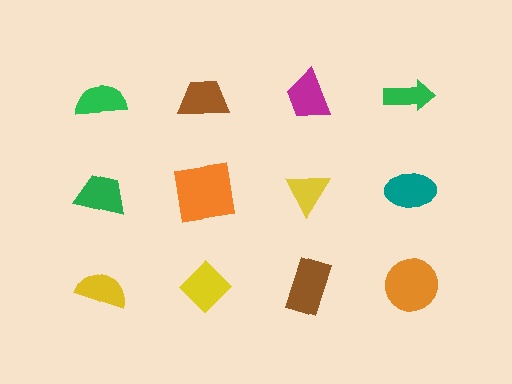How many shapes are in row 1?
4 shapes.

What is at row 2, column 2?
An orange square.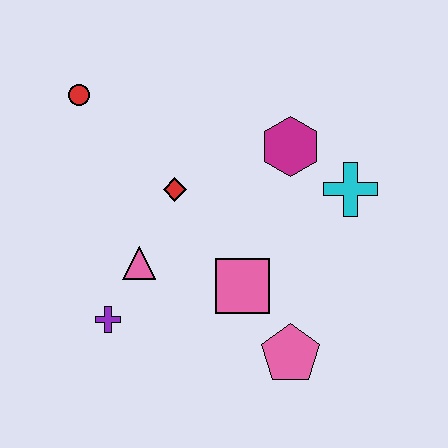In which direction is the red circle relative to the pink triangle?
The red circle is above the pink triangle.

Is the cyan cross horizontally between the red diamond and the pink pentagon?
No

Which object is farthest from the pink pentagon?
The red circle is farthest from the pink pentagon.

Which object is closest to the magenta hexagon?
The cyan cross is closest to the magenta hexagon.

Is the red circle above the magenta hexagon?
Yes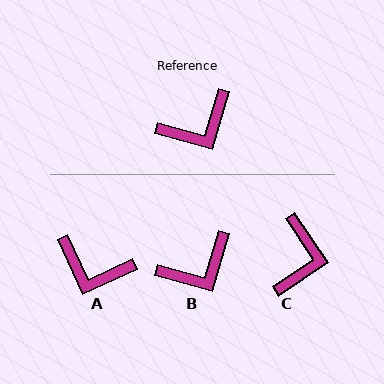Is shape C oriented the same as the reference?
No, it is off by about 50 degrees.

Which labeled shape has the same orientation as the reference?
B.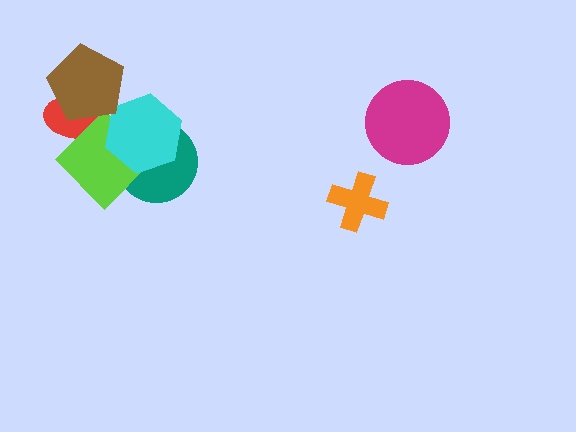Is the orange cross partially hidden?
No, no other shape covers it.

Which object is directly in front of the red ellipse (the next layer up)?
The lime diamond is directly in front of the red ellipse.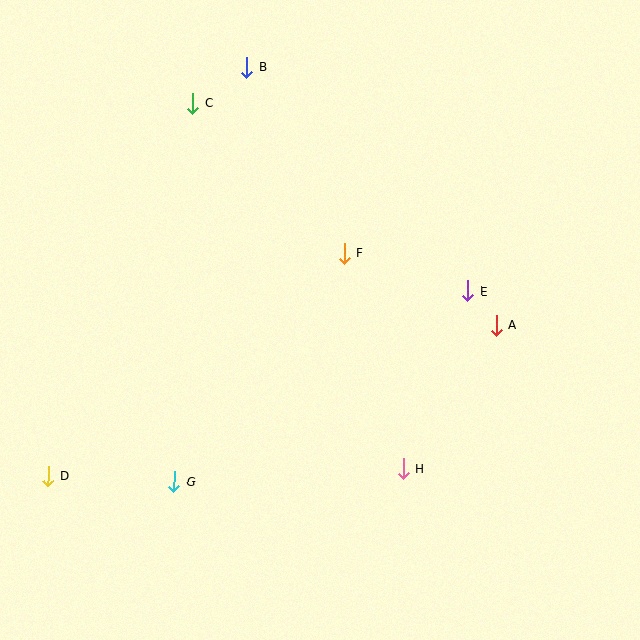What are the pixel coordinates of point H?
Point H is at (403, 468).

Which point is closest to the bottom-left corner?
Point D is closest to the bottom-left corner.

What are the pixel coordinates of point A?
Point A is at (496, 325).